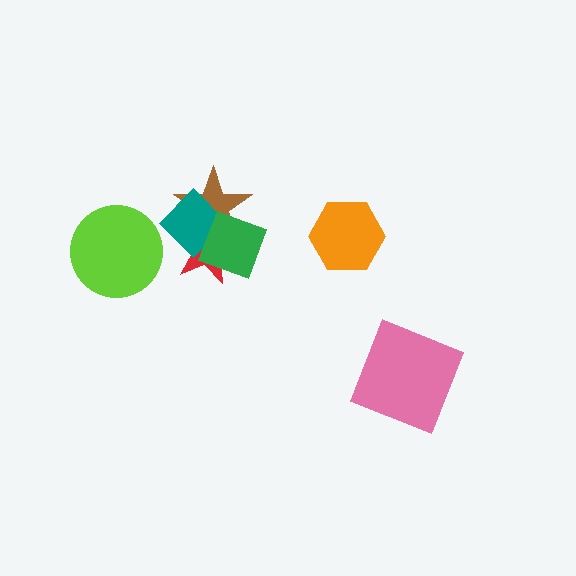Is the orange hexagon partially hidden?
No, no other shape covers it.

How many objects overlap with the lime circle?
0 objects overlap with the lime circle.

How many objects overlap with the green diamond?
3 objects overlap with the green diamond.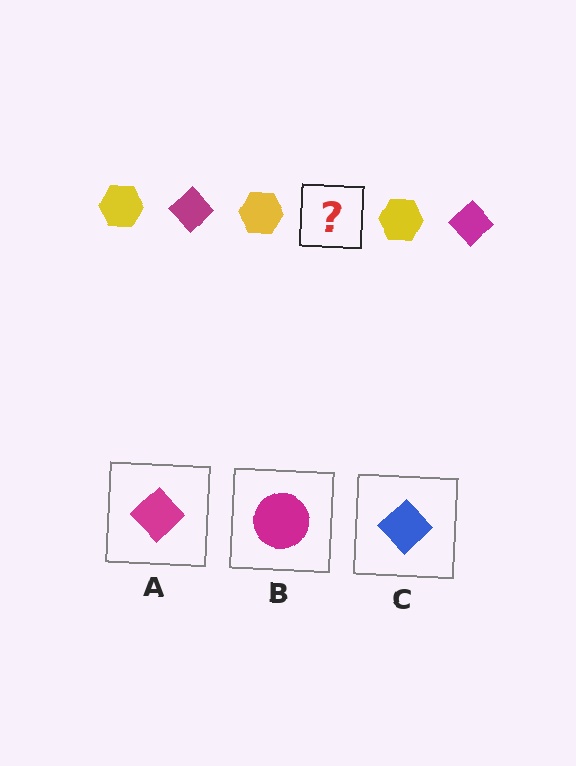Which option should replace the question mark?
Option A.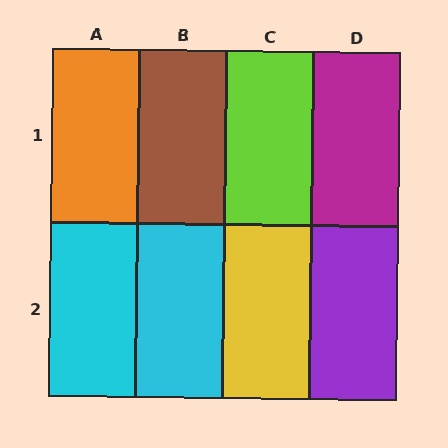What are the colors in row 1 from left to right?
Orange, brown, lime, magenta.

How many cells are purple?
1 cell is purple.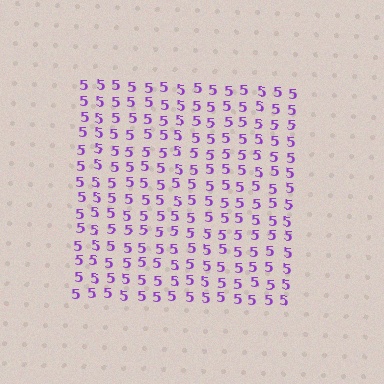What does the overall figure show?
The overall figure shows a square.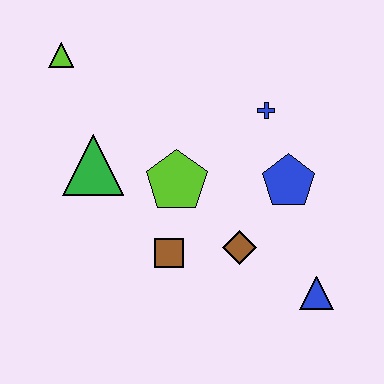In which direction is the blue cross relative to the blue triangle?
The blue cross is above the blue triangle.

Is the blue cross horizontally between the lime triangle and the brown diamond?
No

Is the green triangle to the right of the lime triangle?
Yes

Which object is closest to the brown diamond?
The brown square is closest to the brown diamond.